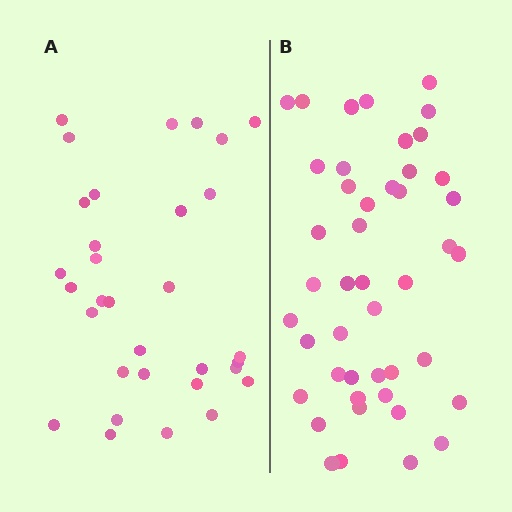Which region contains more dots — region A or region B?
Region B (the right region) has more dots.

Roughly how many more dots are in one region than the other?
Region B has approximately 15 more dots than region A.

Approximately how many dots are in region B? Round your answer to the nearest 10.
About 40 dots. (The exact count is 45, which rounds to 40.)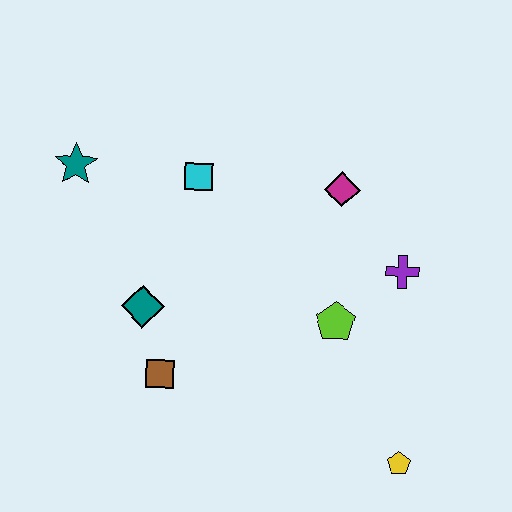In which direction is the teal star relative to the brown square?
The teal star is above the brown square.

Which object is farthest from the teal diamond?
The yellow pentagon is farthest from the teal diamond.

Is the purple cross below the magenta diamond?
Yes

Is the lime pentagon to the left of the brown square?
No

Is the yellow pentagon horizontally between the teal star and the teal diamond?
No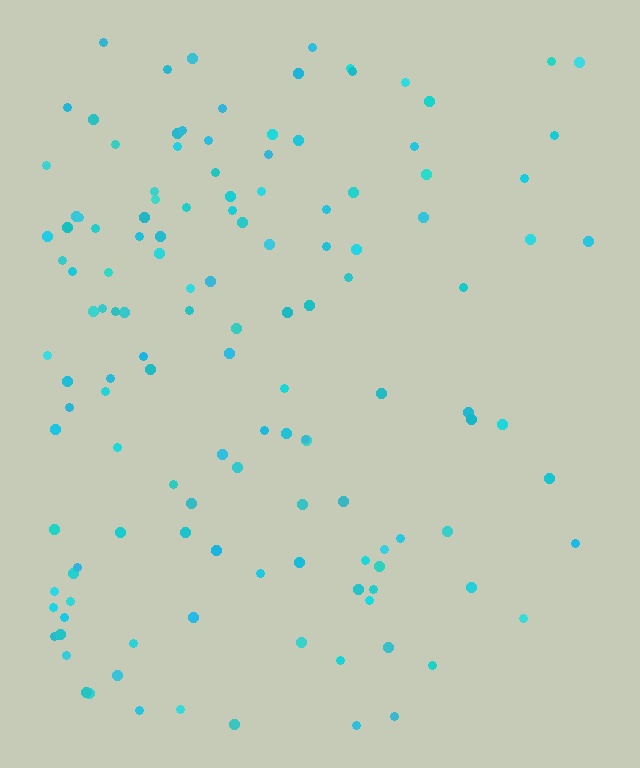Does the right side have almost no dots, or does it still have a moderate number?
Still a moderate number, just noticeably fewer than the left.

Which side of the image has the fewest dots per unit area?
The right.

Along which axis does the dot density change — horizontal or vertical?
Horizontal.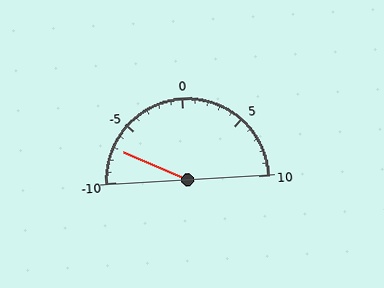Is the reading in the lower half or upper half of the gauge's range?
The reading is in the lower half of the range (-10 to 10).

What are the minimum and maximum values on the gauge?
The gauge ranges from -10 to 10.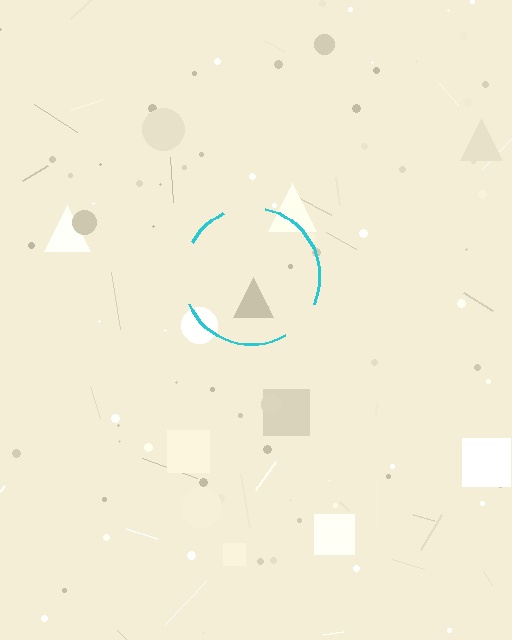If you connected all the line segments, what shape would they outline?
They would outline a circle.